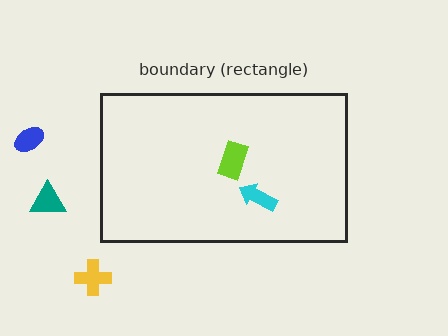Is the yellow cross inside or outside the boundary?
Outside.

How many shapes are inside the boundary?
2 inside, 3 outside.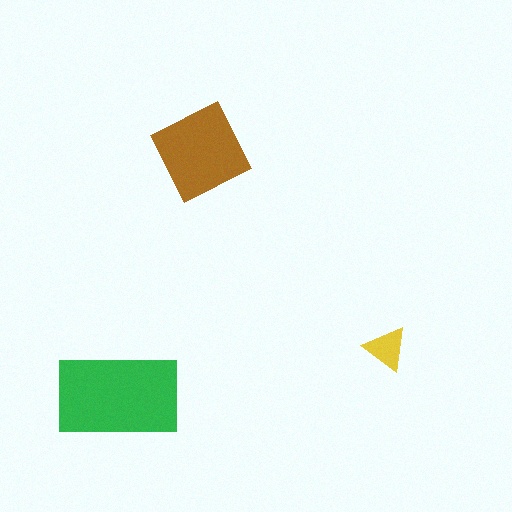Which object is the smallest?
The yellow triangle.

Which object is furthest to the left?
The green rectangle is leftmost.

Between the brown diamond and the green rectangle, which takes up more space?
The green rectangle.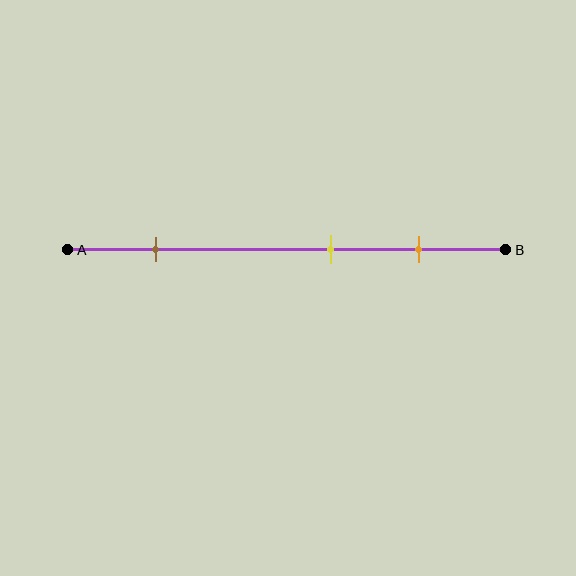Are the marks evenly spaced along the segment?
No, the marks are not evenly spaced.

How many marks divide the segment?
There are 3 marks dividing the segment.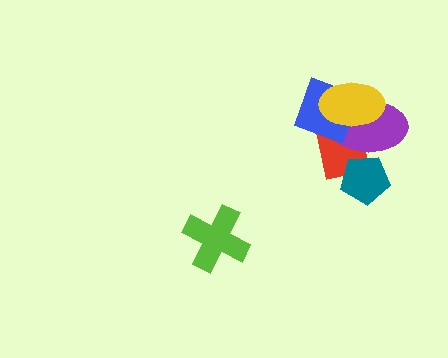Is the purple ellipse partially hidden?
Yes, it is partially covered by another shape.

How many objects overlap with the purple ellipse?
4 objects overlap with the purple ellipse.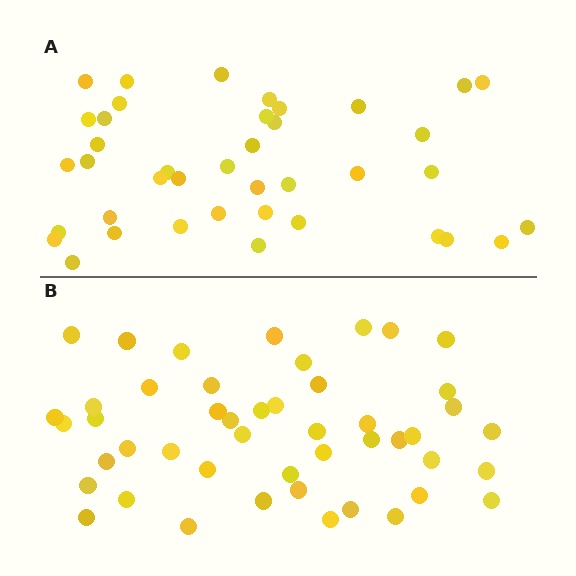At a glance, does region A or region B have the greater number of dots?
Region B (the bottom region) has more dots.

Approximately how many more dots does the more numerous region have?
Region B has roughly 8 or so more dots than region A.